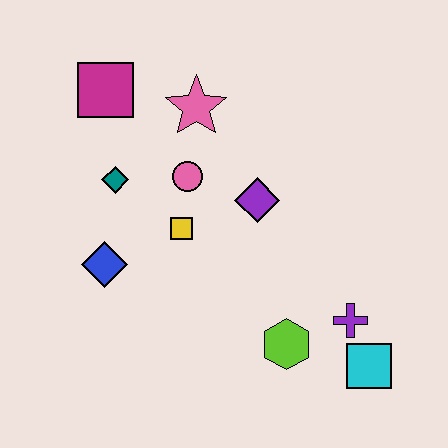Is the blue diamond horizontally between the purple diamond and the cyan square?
No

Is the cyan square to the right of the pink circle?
Yes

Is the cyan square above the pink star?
No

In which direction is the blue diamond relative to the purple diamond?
The blue diamond is to the left of the purple diamond.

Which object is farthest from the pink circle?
The cyan square is farthest from the pink circle.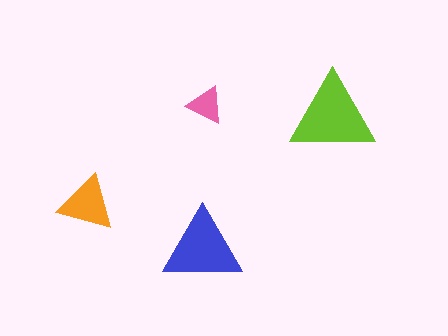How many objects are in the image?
There are 4 objects in the image.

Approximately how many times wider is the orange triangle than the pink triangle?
About 1.5 times wider.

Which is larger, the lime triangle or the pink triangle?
The lime one.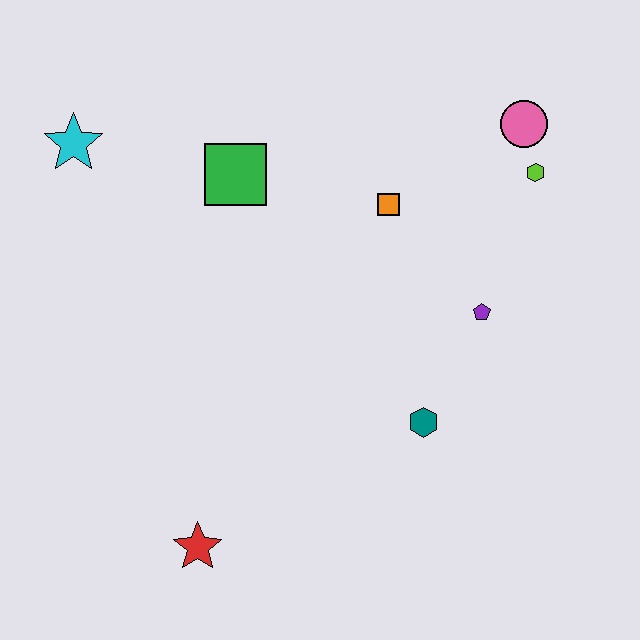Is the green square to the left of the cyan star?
No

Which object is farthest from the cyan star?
The lime hexagon is farthest from the cyan star.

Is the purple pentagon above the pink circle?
No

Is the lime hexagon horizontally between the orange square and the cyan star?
No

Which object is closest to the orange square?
The purple pentagon is closest to the orange square.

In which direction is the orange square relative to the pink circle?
The orange square is to the left of the pink circle.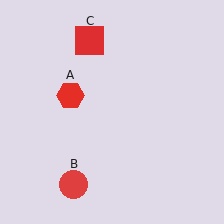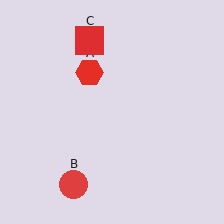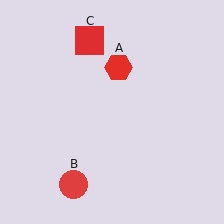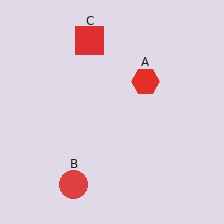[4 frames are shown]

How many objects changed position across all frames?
1 object changed position: red hexagon (object A).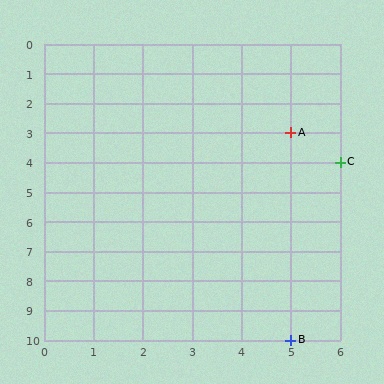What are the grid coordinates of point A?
Point A is at grid coordinates (5, 3).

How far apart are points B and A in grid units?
Points B and A are 7 rows apart.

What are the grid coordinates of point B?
Point B is at grid coordinates (5, 10).